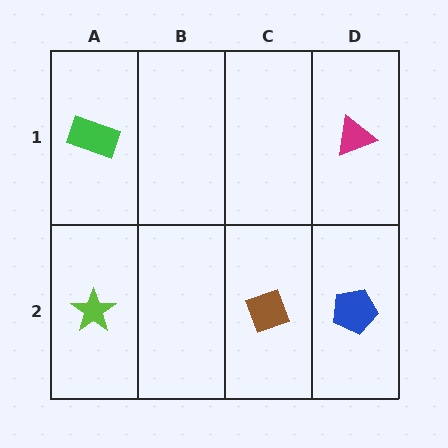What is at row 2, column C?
A brown diamond.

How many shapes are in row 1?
2 shapes.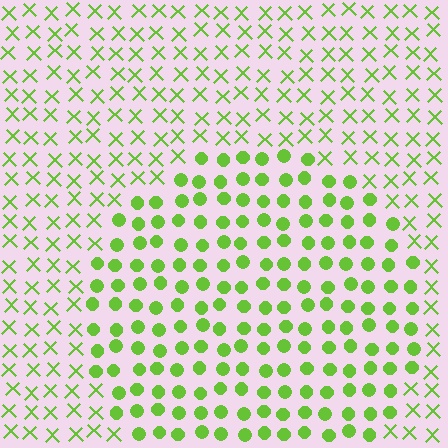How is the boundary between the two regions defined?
The boundary is defined by a change in element shape: circles inside vs. X marks outside. All elements share the same color and spacing.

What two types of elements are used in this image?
The image uses circles inside the circle region and X marks outside it.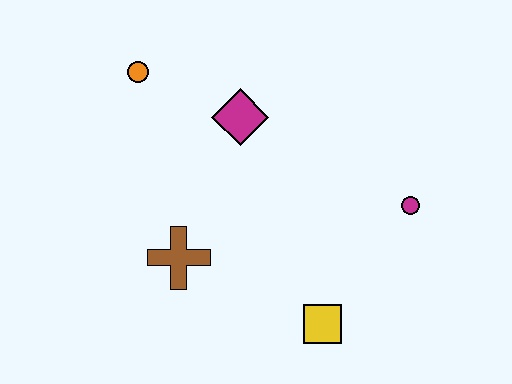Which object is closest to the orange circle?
The magenta diamond is closest to the orange circle.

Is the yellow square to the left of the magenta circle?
Yes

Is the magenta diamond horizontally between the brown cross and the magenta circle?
Yes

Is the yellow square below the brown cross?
Yes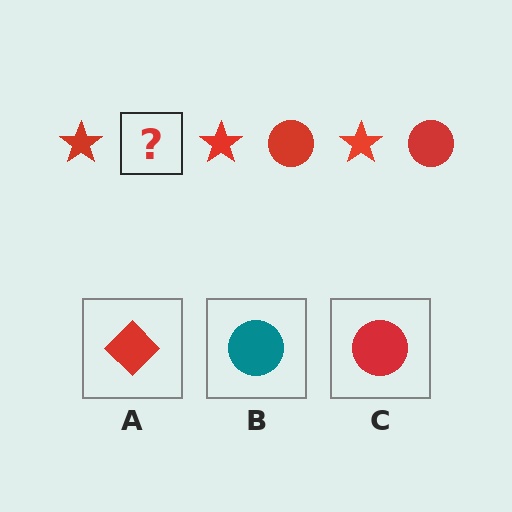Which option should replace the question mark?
Option C.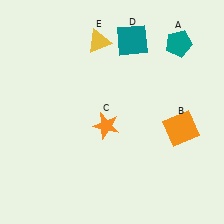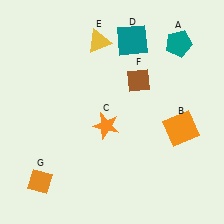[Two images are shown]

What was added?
A brown diamond (F), an orange diamond (G) were added in Image 2.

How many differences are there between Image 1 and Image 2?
There are 2 differences between the two images.